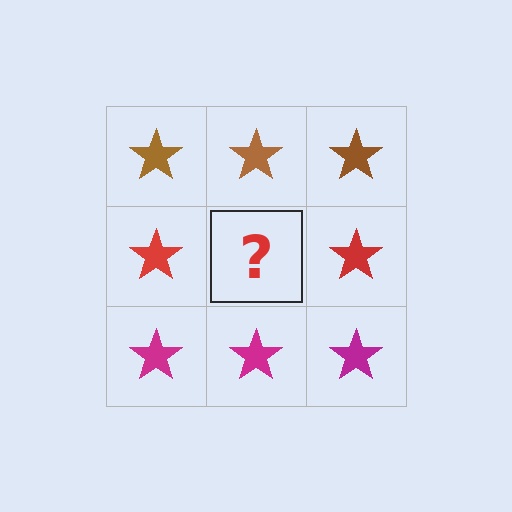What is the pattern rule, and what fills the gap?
The rule is that each row has a consistent color. The gap should be filled with a red star.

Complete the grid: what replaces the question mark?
The question mark should be replaced with a red star.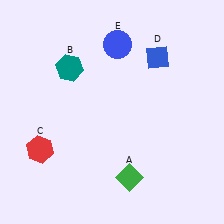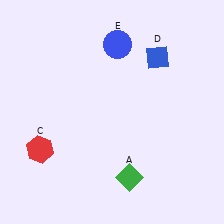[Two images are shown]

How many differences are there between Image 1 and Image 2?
There is 1 difference between the two images.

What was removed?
The teal hexagon (B) was removed in Image 2.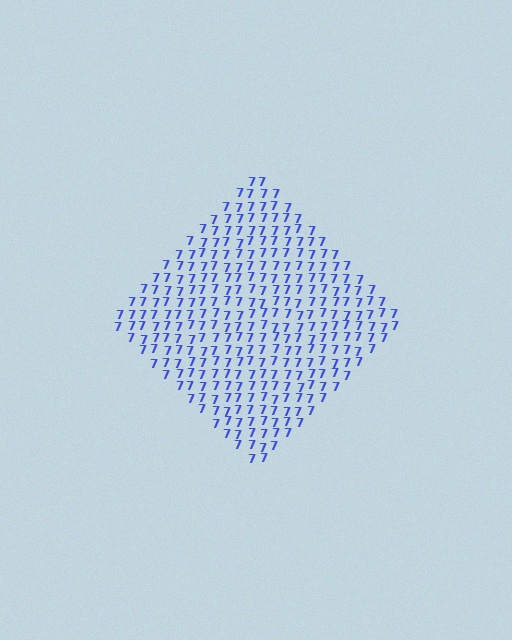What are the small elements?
The small elements are digit 7's.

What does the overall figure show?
The overall figure shows a diamond.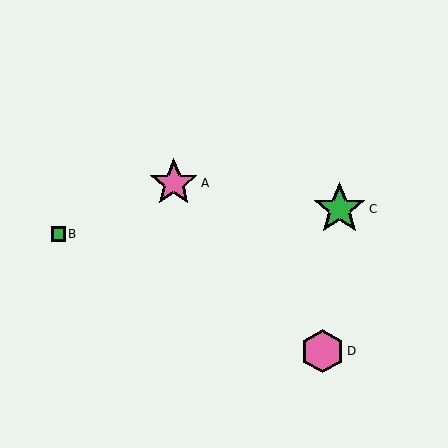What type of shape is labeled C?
Shape C is a green star.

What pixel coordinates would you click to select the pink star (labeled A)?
Click at (174, 183) to select the pink star A.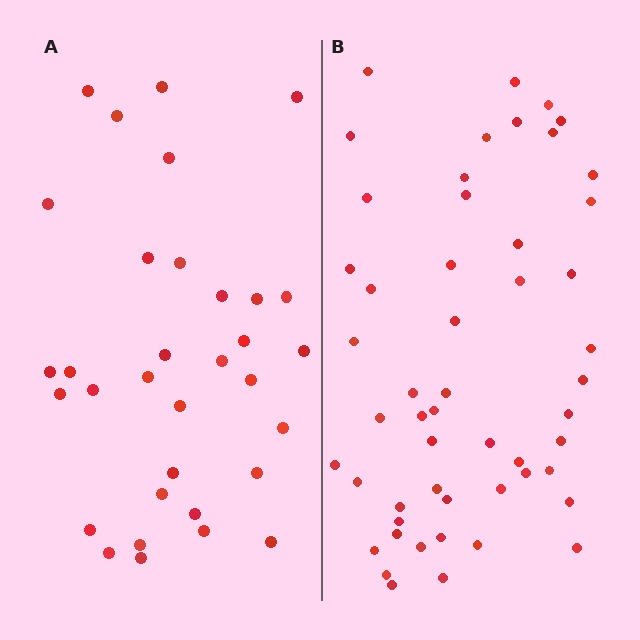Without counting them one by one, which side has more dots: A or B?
Region B (the right region) has more dots.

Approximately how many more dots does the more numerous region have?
Region B has approximately 20 more dots than region A.